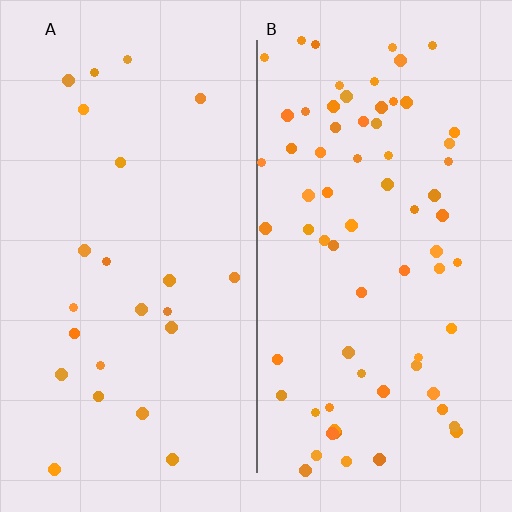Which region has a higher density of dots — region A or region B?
B (the right).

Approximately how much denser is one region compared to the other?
Approximately 3.0× — region B over region A.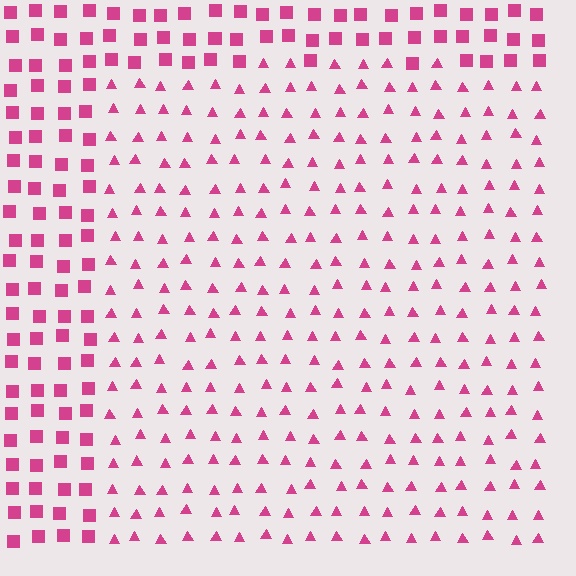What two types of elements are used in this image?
The image uses triangles inside the rectangle region and squares outside it.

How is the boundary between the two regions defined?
The boundary is defined by a change in element shape: triangles inside vs. squares outside. All elements share the same color and spacing.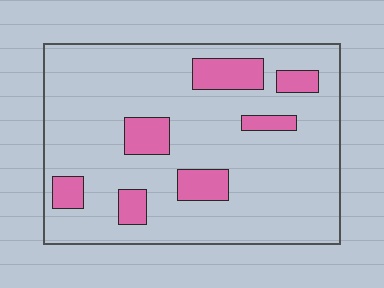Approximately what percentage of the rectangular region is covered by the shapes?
Approximately 15%.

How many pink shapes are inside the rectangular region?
7.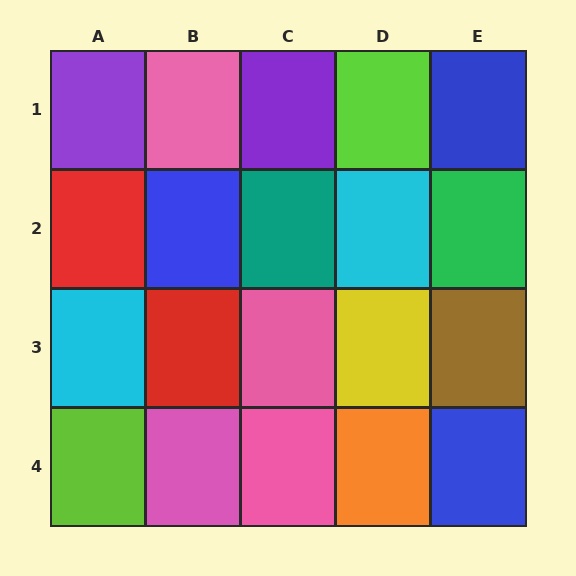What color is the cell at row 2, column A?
Red.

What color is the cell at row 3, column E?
Brown.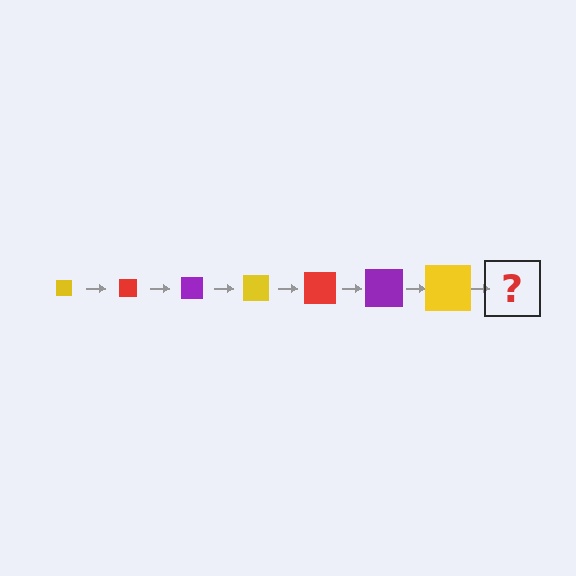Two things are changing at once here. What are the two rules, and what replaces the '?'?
The two rules are that the square grows larger each step and the color cycles through yellow, red, and purple. The '?' should be a red square, larger than the previous one.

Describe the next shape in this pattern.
It should be a red square, larger than the previous one.